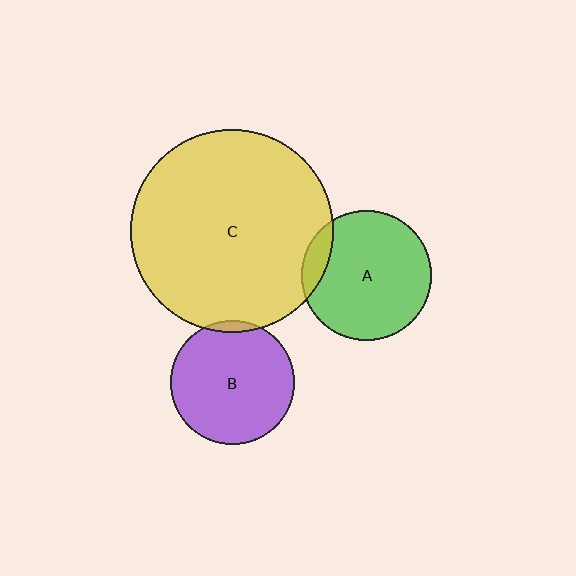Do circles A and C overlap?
Yes.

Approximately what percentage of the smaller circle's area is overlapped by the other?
Approximately 10%.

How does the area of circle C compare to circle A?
Approximately 2.4 times.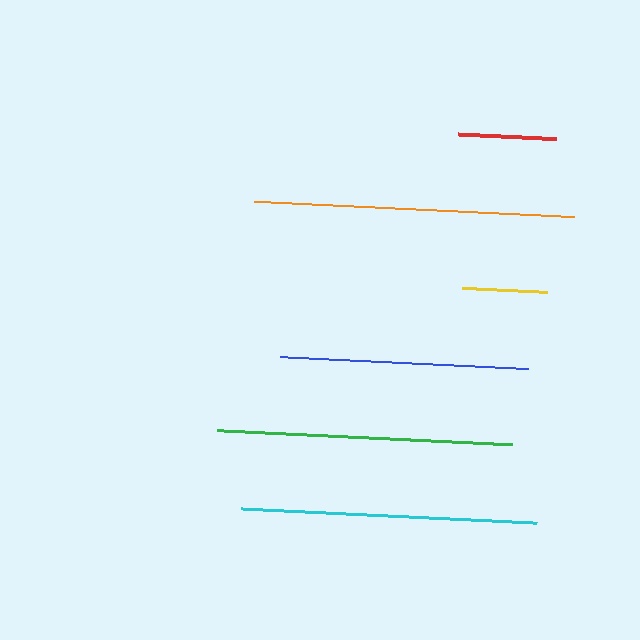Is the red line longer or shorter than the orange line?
The orange line is longer than the red line.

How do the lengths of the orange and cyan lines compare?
The orange and cyan lines are approximately the same length.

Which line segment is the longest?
The orange line is the longest at approximately 321 pixels.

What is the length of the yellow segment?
The yellow segment is approximately 85 pixels long.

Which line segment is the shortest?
The yellow line is the shortest at approximately 85 pixels.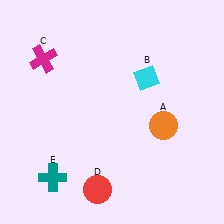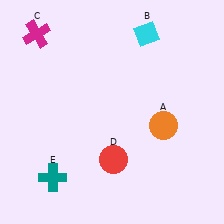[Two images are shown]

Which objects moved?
The objects that moved are: the cyan diamond (B), the magenta cross (C), the red circle (D).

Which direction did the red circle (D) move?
The red circle (D) moved up.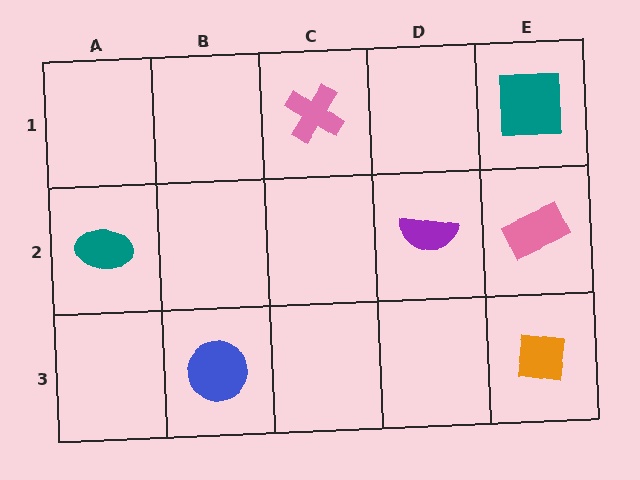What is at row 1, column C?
A pink cross.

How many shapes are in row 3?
2 shapes.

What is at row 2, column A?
A teal ellipse.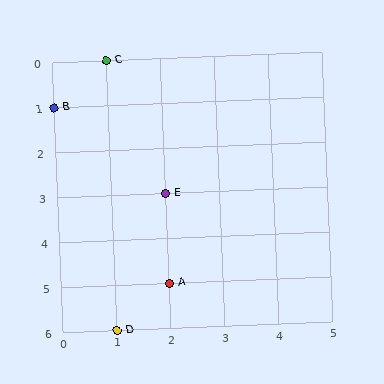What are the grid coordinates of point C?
Point C is at grid coordinates (1, 0).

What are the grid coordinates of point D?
Point D is at grid coordinates (1, 6).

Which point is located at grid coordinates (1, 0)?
Point C is at (1, 0).